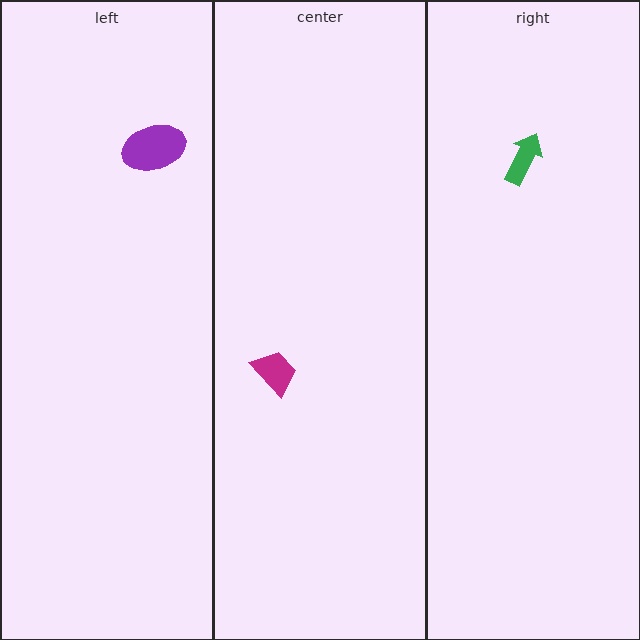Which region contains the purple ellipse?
The left region.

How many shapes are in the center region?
1.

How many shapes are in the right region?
1.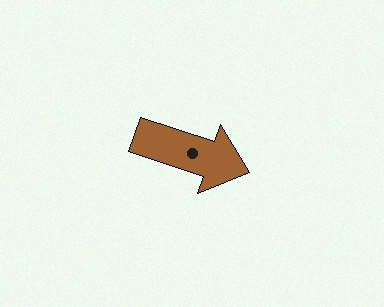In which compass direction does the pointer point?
East.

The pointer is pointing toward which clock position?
Roughly 4 o'clock.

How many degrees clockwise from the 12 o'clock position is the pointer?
Approximately 108 degrees.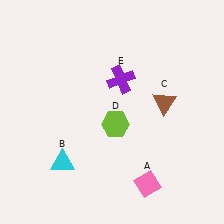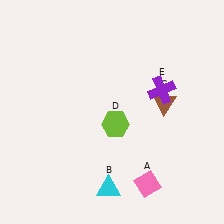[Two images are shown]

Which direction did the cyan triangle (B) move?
The cyan triangle (B) moved right.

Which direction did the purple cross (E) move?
The purple cross (E) moved right.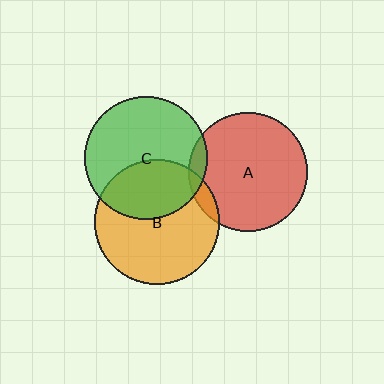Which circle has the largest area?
Circle B (orange).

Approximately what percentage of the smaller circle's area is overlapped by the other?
Approximately 35%.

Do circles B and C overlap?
Yes.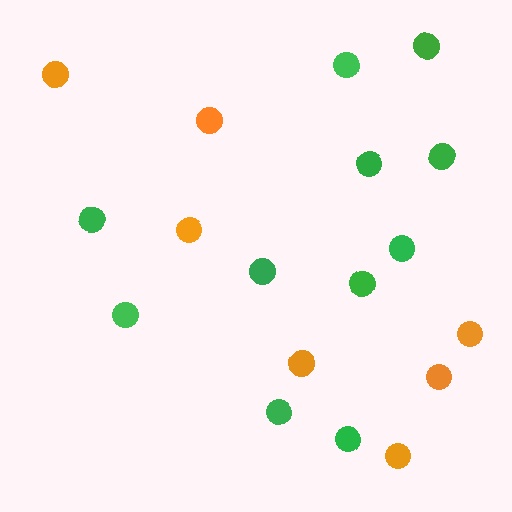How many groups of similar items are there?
There are 2 groups: one group of green circles (11) and one group of orange circles (7).